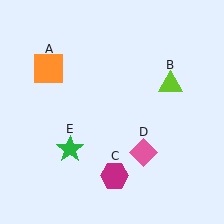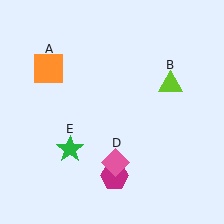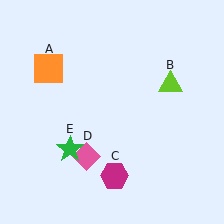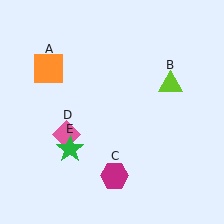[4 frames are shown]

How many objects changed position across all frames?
1 object changed position: pink diamond (object D).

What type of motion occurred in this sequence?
The pink diamond (object D) rotated clockwise around the center of the scene.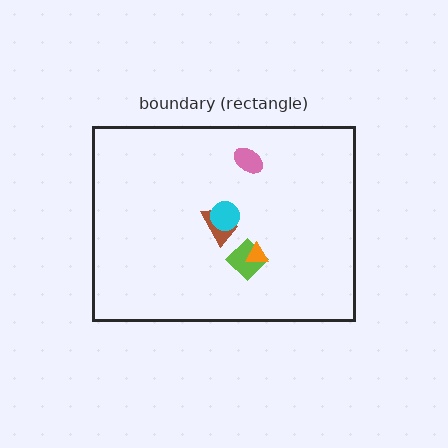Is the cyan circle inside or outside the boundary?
Inside.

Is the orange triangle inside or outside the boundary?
Inside.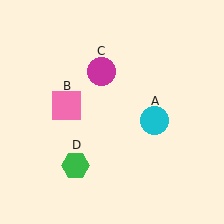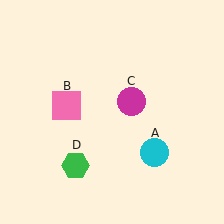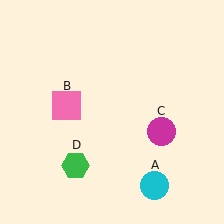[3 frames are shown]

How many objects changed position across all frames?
2 objects changed position: cyan circle (object A), magenta circle (object C).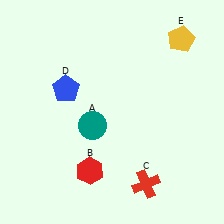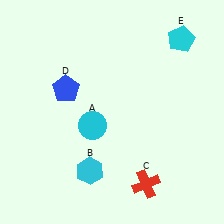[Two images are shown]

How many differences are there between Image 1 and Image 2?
There are 3 differences between the two images.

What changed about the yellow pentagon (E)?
In Image 1, E is yellow. In Image 2, it changed to cyan.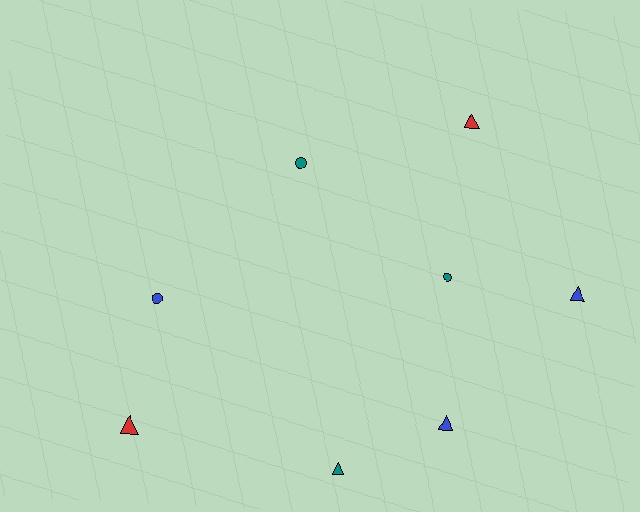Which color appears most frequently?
Blue, with 3 objects.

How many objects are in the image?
There are 8 objects.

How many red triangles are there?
There are 2 red triangles.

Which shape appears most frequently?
Triangle, with 5 objects.